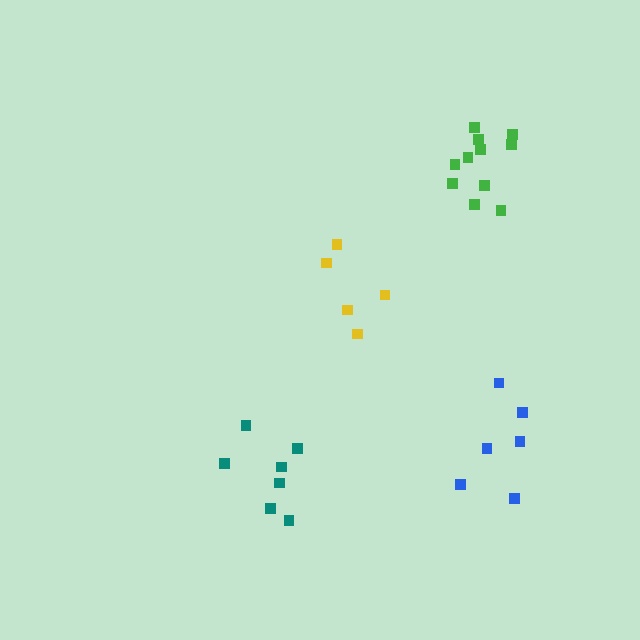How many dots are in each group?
Group 1: 5 dots, Group 2: 7 dots, Group 3: 11 dots, Group 4: 6 dots (29 total).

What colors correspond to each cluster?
The clusters are colored: yellow, teal, green, blue.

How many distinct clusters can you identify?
There are 4 distinct clusters.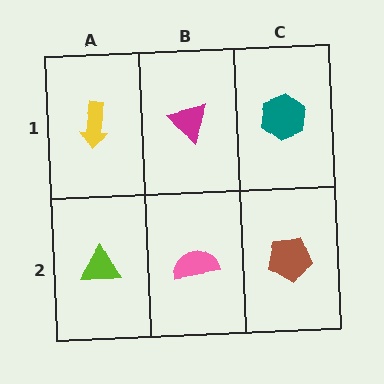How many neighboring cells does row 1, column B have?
3.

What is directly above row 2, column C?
A teal hexagon.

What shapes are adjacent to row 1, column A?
A lime triangle (row 2, column A), a magenta triangle (row 1, column B).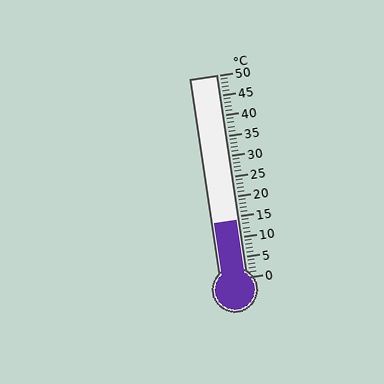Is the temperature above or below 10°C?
The temperature is above 10°C.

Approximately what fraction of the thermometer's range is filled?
The thermometer is filled to approximately 30% of its range.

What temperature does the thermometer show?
The thermometer shows approximately 14°C.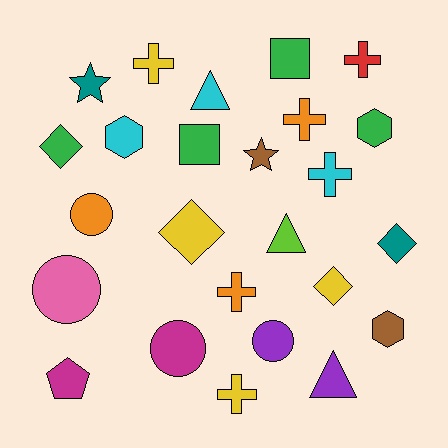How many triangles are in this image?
There are 3 triangles.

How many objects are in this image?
There are 25 objects.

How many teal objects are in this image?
There are 2 teal objects.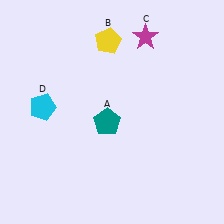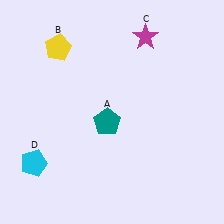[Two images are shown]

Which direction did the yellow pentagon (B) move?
The yellow pentagon (B) moved left.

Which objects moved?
The objects that moved are: the yellow pentagon (B), the cyan pentagon (D).